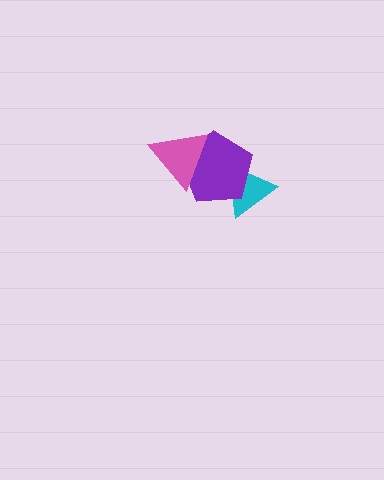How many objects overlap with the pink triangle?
1 object overlaps with the pink triangle.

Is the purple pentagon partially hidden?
Yes, it is partially covered by another shape.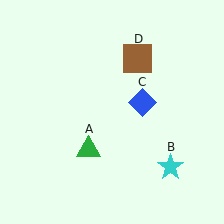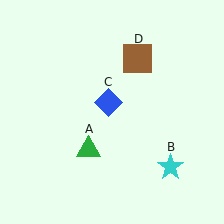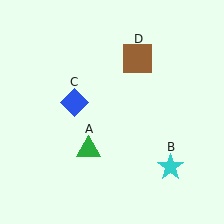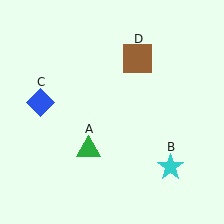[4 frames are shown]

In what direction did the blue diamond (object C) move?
The blue diamond (object C) moved left.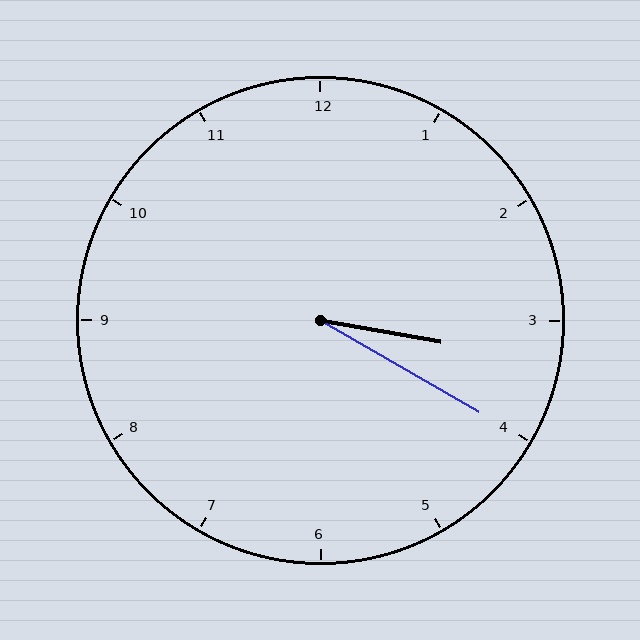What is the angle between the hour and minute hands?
Approximately 20 degrees.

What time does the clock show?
3:20.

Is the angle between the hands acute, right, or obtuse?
It is acute.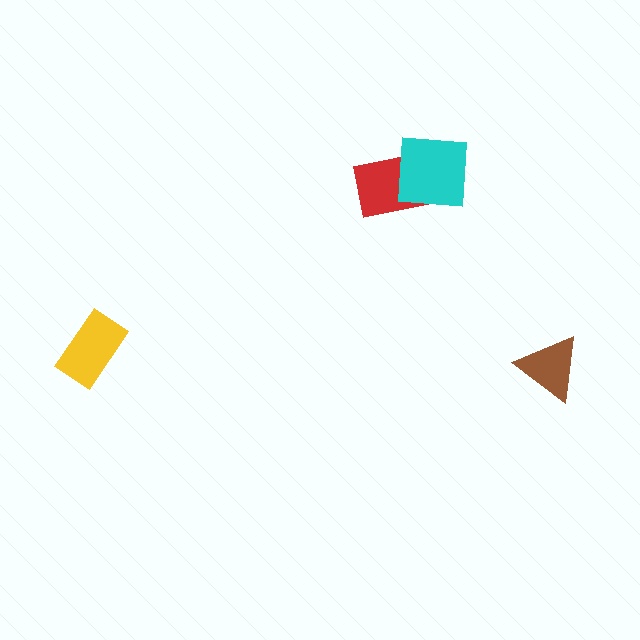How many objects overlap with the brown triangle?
0 objects overlap with the brown triangle.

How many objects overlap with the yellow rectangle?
0 objects overlap with the yellow rectangle.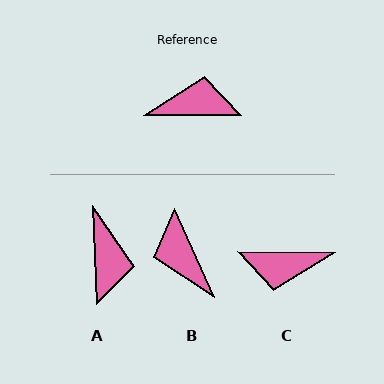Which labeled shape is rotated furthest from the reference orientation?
C, about 179 degrees away.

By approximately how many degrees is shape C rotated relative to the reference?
Approximately 179 degrees counter-clockwise.